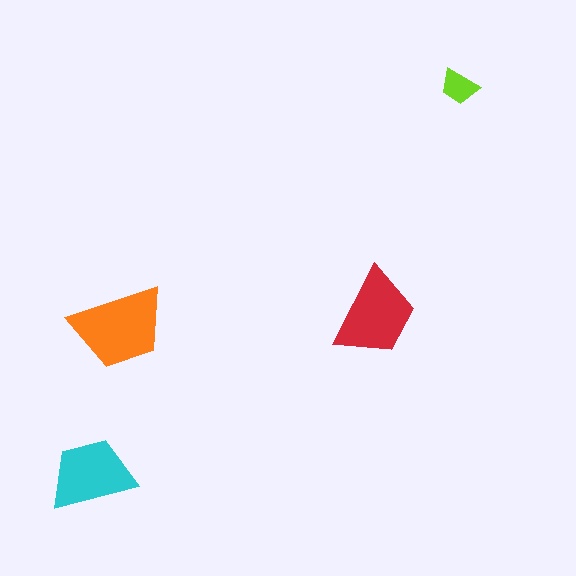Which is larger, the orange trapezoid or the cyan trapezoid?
The orange one.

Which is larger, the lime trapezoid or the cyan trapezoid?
The cyan one.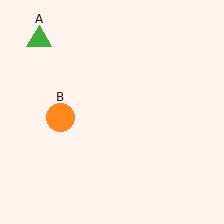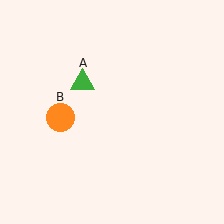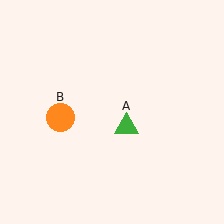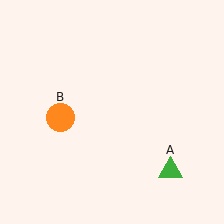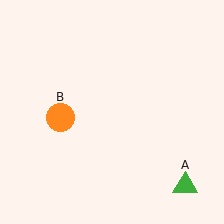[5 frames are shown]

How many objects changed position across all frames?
1 object changed position: green triangle (object A).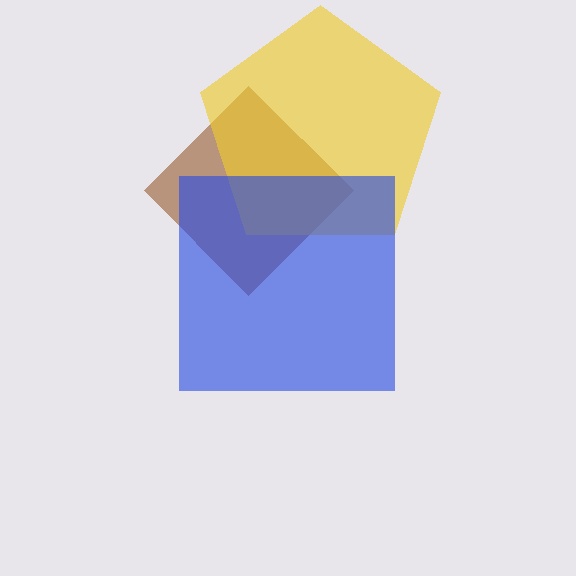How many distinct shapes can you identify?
There are 3 distinct shapes: a brown diamond, a yellow pentagon, a blue square.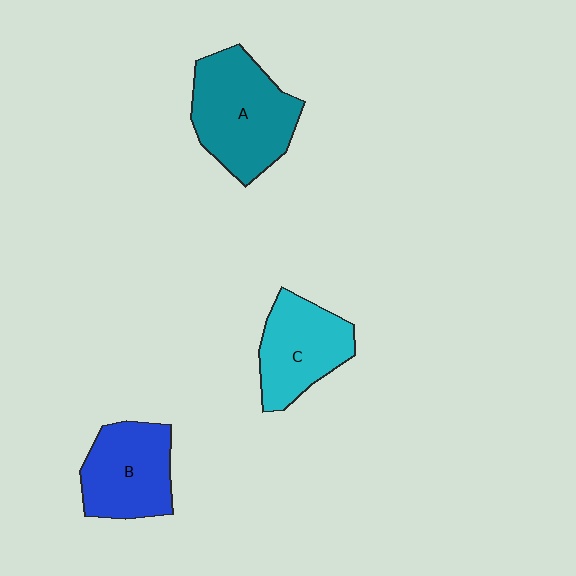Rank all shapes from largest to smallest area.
From largest to smallest: A (teal), B (blue), C (cyan).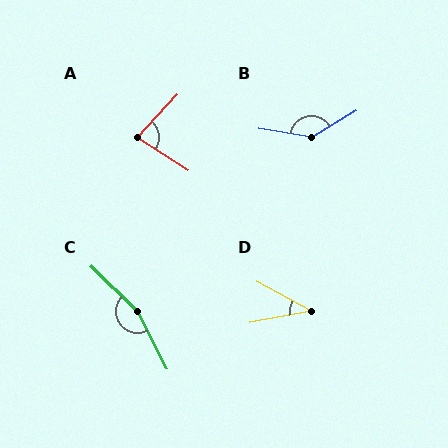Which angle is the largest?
C, at approximately 162 degrees.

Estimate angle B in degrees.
Approximately 139 degrees.